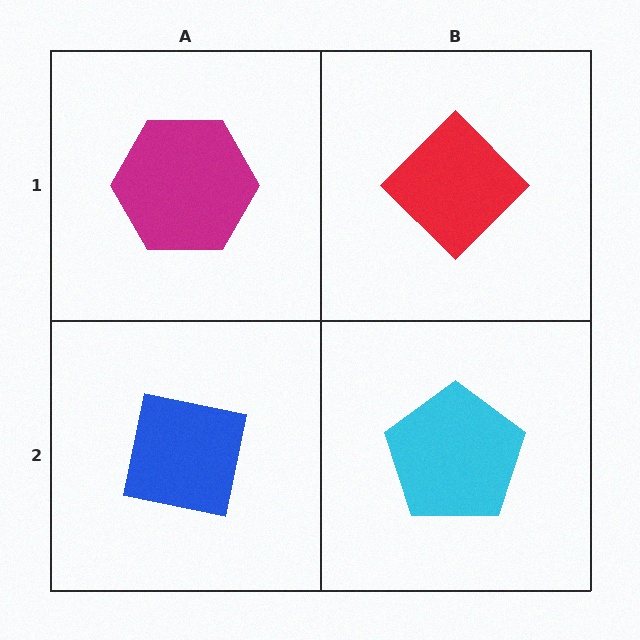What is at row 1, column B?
A red diamond.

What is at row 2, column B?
A cyan pentagon.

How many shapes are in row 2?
2 shapes.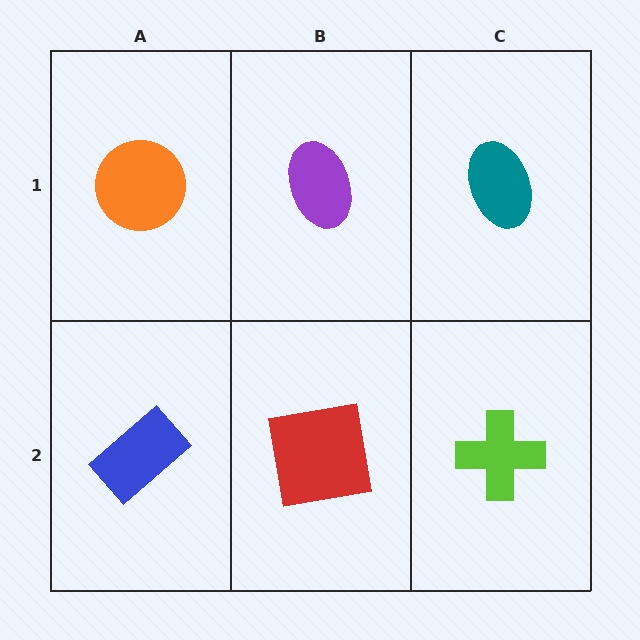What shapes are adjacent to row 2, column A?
An orange circle (row 1, column A), a red square (row 2, column B).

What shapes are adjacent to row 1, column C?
A lime cross (row 2, column C), a purple ellipse (row 1, column B).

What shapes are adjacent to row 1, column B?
A red square (row 2, column B), an orange circle (row 1, column A), a teal ellipse (row 1, column C).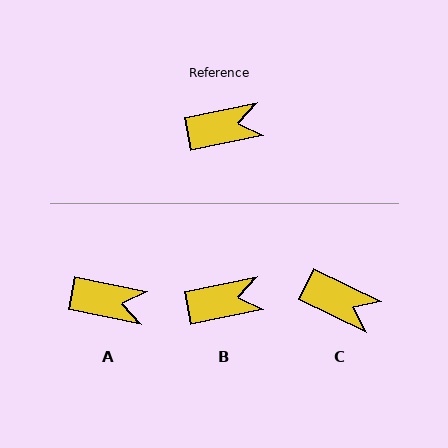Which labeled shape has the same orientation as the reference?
B.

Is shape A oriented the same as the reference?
No, it is off by about 22 degrees.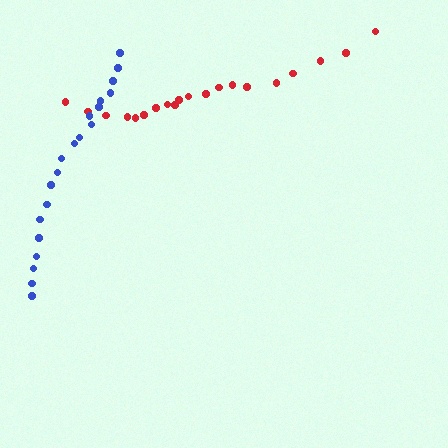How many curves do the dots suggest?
There are 2 distinct paths.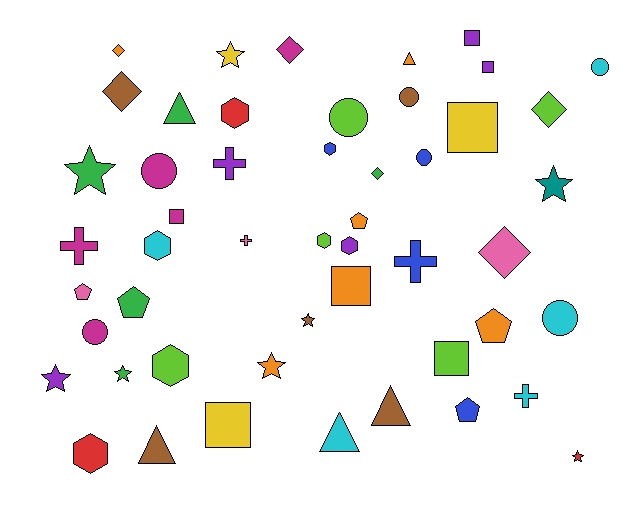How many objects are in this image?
There are 50 objects.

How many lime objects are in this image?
There are 5 lime objects.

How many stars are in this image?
There are 8 stars.